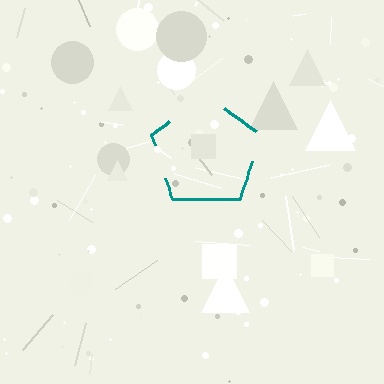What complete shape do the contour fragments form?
The contour fragments form a pentagon.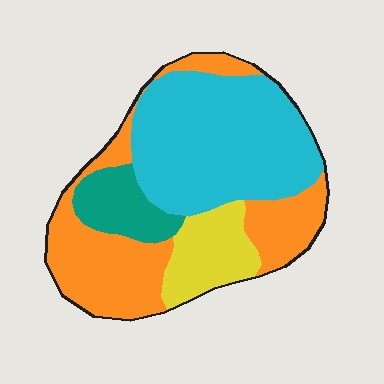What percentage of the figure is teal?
Teal covers roughly 10% of the figure.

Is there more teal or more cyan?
Cyan.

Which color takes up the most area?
Cyan, at roughly 40%.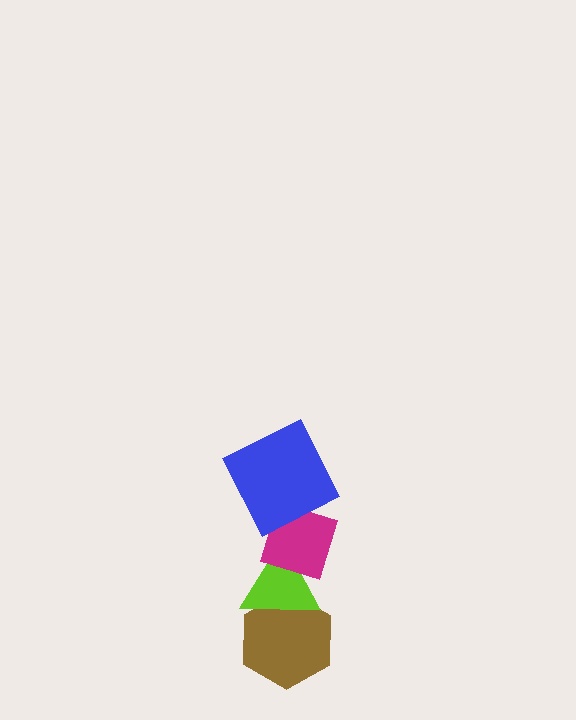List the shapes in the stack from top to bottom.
From top to bottom: the blue square, the magenta diamond, the lime triangle, the brown hexagon.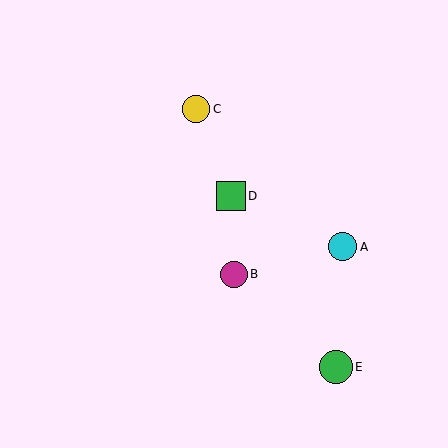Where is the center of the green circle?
The center of the green circle is at (336, 367).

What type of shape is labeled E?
Shape E is a green circle.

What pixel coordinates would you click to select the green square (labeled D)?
Click at (231, 196) to select the green square D.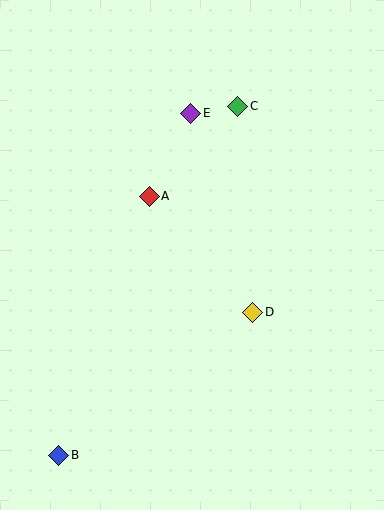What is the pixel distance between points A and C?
The distance between A and C is 126 pixels.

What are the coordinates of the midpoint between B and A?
The midpoint between B and A is at (104, 326).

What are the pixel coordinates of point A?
Point A is at (149, 196).